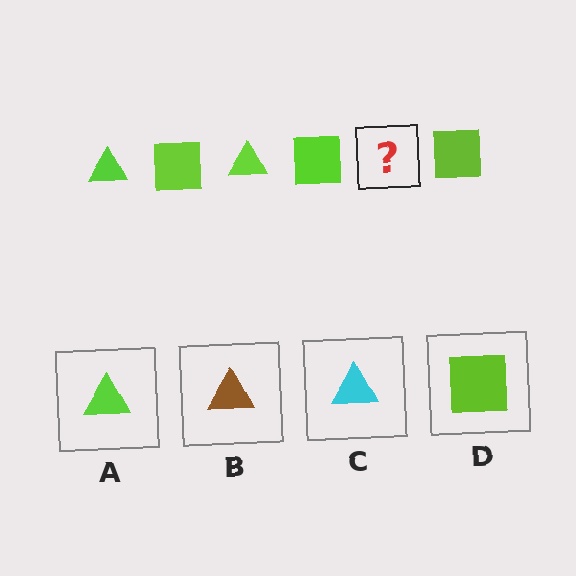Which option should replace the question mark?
Option A.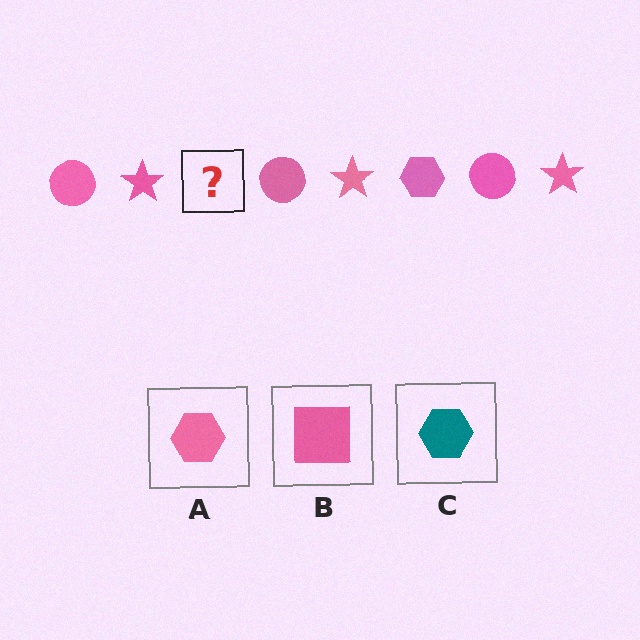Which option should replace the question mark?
Option A.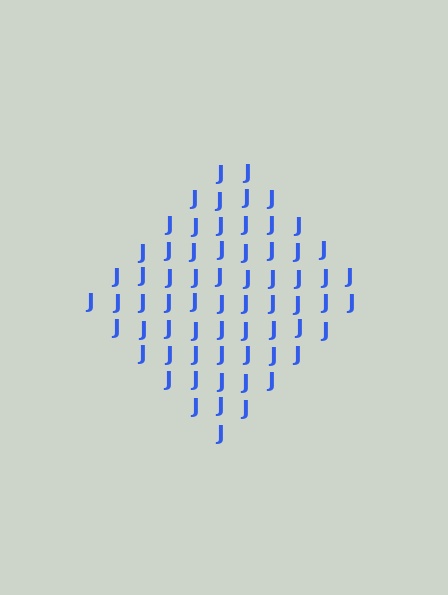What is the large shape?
The large shape is a diamond.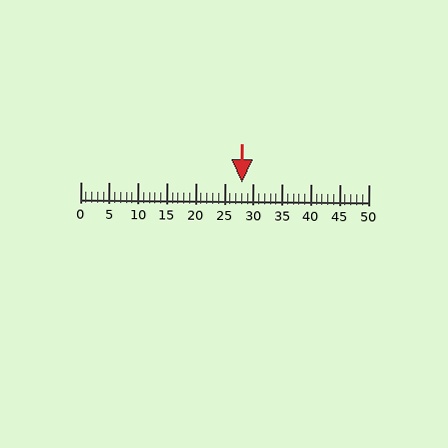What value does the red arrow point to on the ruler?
The red arrow points to approximately 28.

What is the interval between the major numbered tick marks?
The major tick marks are spaced 5 units apart.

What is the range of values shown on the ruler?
The ruler shows values from 0 to 50.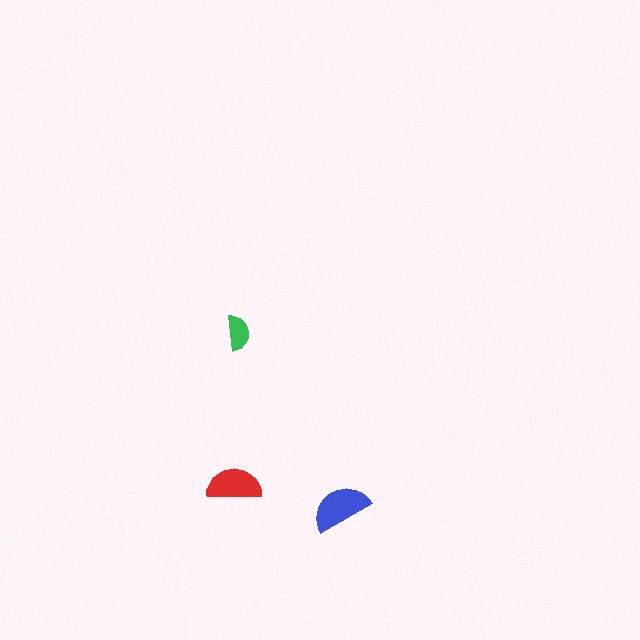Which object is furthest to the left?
The red semicircle is leftmost.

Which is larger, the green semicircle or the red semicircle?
The red one.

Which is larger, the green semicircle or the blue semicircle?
The blue one.